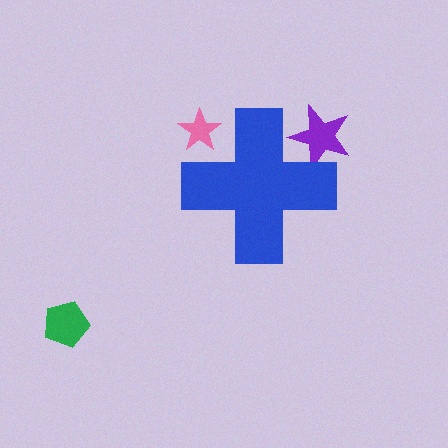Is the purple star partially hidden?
Yes, the purple star is partially hidden behind the blue cross.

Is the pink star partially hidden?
Yes, the pink star is partially hidden behind the blue cross.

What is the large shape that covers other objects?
A blue cross.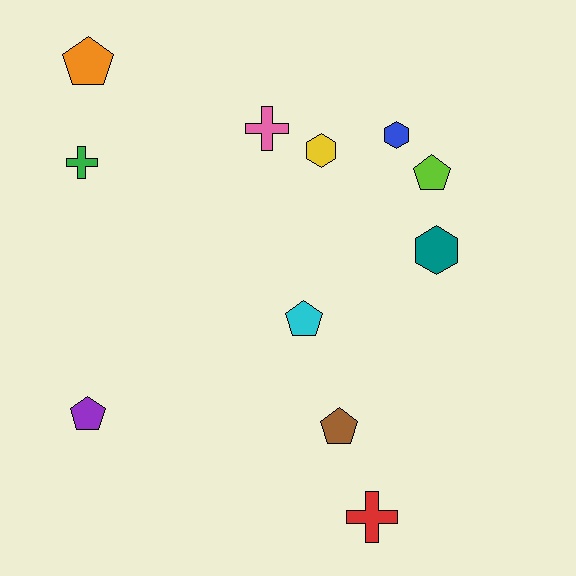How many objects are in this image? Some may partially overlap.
There are 11 objects.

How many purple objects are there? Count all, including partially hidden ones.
There is 1 purple object.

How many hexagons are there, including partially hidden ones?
There are 3 hexagons.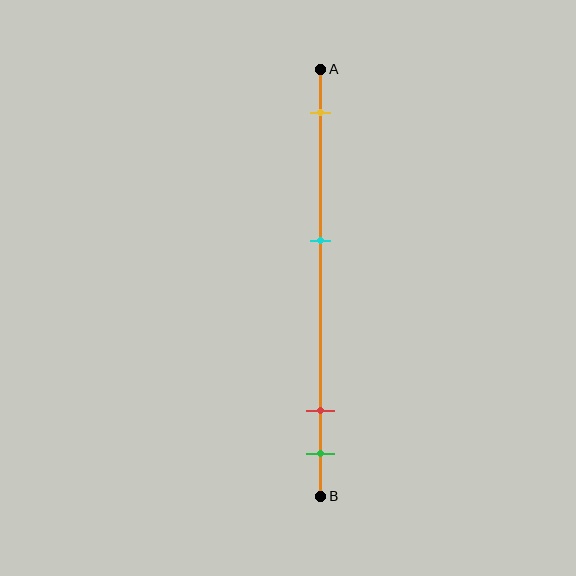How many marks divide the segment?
There are 4 marks dividing the segment.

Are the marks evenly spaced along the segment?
No, the marks are not evenly spaced.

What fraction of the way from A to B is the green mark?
The green mark is approximately 90% (0.9) of the way from A to B.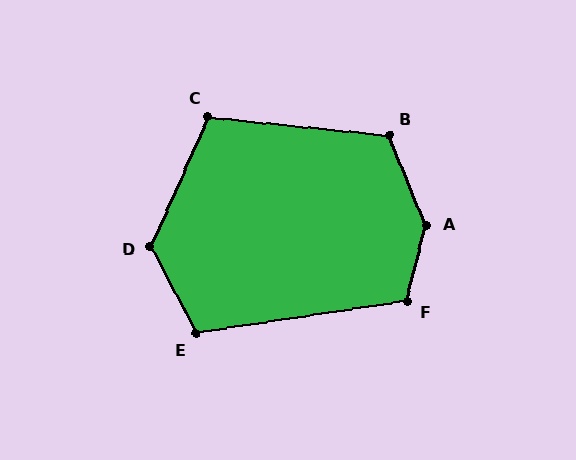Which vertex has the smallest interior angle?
C, at approximately 108 degrees.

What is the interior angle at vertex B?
Approximately 118 degrees (obtuse).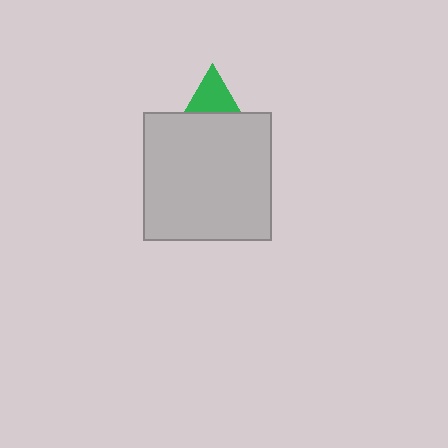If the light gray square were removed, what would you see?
You would see the complete green triangle.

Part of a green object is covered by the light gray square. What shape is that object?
It is a triangle.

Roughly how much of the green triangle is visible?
A small part of it is visible (roughly 40%).